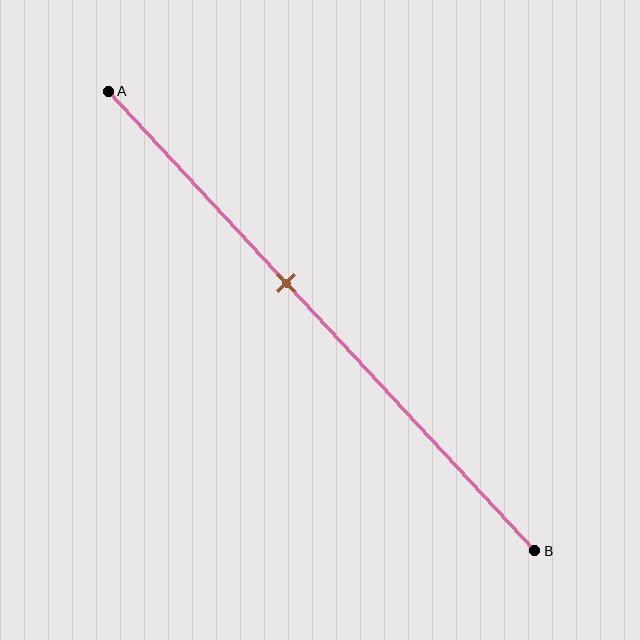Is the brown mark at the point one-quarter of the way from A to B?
No, the mark is at about 40% from A, not at the 25% one-quarter point.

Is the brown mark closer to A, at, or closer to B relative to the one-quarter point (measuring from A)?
The brown mark is closer to point B than the one-quarter point of segment AB.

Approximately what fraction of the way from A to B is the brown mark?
The brown mark is approximately 40% of the way from A to B.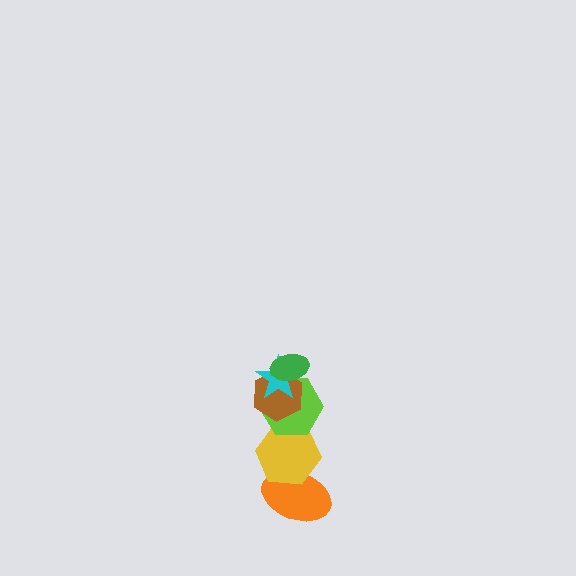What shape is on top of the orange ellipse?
The yellow hexagon is on top of the orange ellipse.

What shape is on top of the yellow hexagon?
The lime hexagon is on top of the yellow hexagon.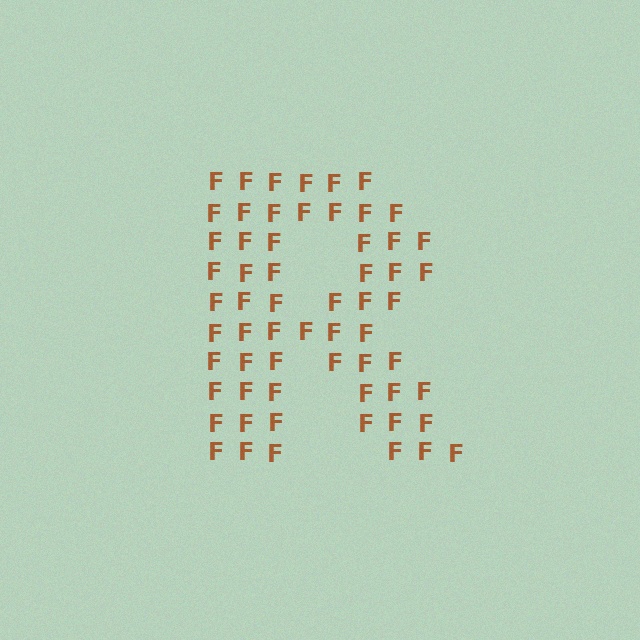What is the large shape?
The large shape is the letter R.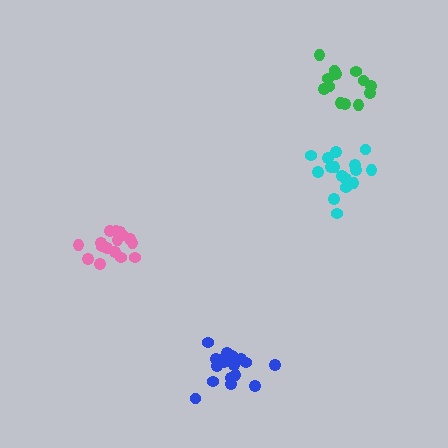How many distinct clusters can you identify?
There are 4 distinct clusters.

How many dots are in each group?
Group 1: 16 dots, Group 2: 16 dots, Group 3: 13 dots, Group 4: 17 dots (62 total).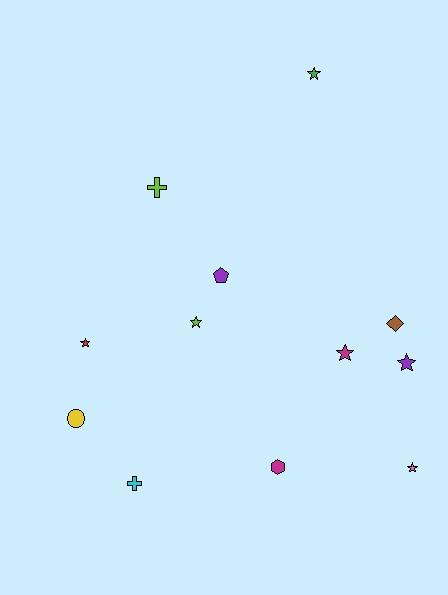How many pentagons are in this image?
There is 1 pentagon.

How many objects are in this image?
There are 12 objects.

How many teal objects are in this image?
There are no teal objects.